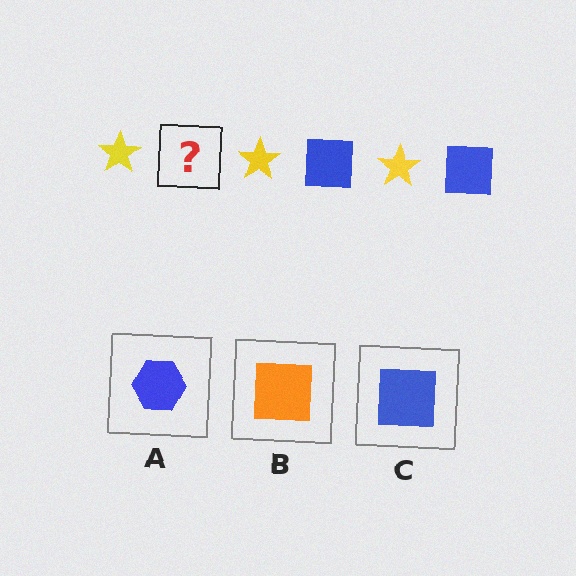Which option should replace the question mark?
Option C.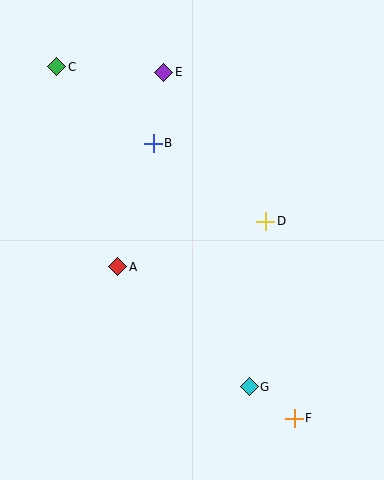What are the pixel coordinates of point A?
Point A is at (118, 267).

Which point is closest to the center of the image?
Point D at (266, 221) is closest to the center.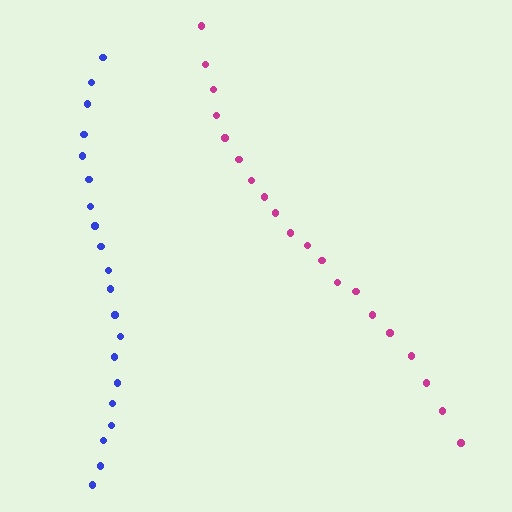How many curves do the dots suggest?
There are 2 distinct paths.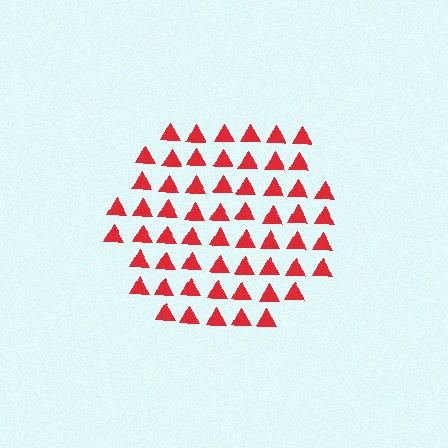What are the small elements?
The small elements are triangles.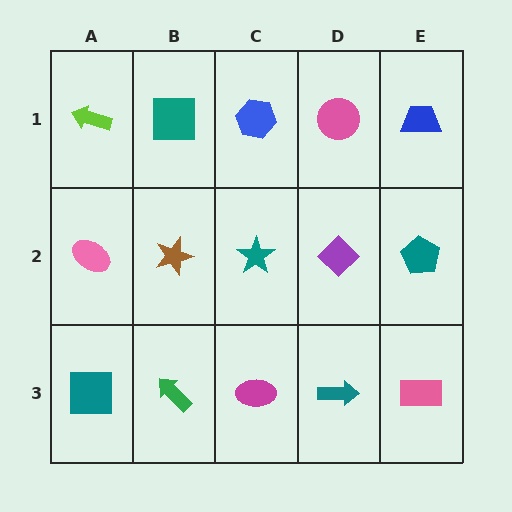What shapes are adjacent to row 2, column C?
A blue hexagon (row 1, column C), a magenta ellipse (row 3, column C), a brown star (row 2, column B), a purple diamond (row 2, column D).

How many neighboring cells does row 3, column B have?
3.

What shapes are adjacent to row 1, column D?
A purple diamond (row 2, column D), a blue hexagon (row 1, column C), a blue trapezoid (row 1, column E).